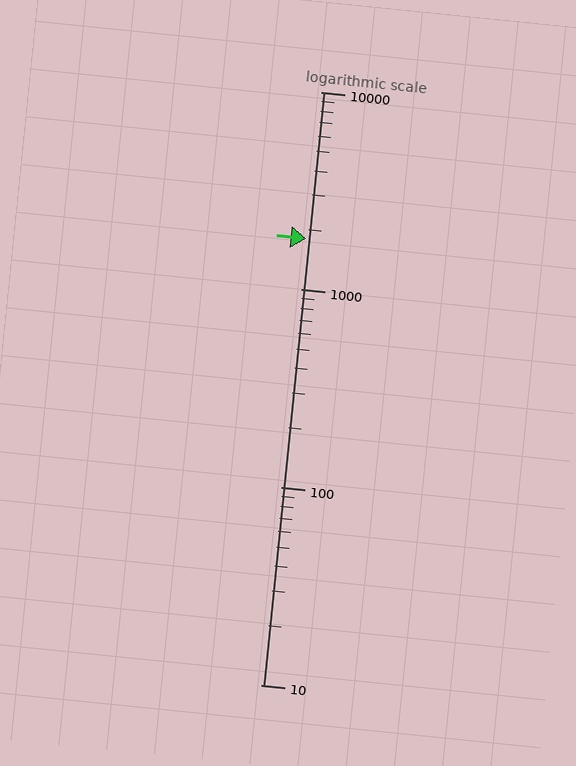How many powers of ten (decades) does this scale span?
The scale spans 3 decades, from 10 to 10000.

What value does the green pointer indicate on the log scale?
The pointer indicates approximately 1800.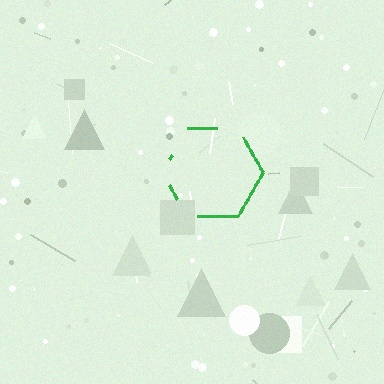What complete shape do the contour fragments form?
The contour fragments form a hexagon.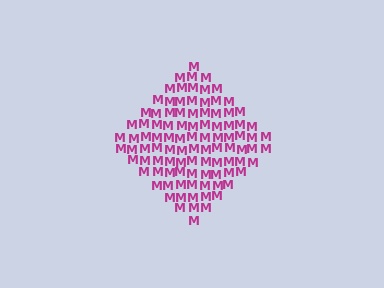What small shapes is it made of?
It is made of small letter M's.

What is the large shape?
The large shape is a diamond.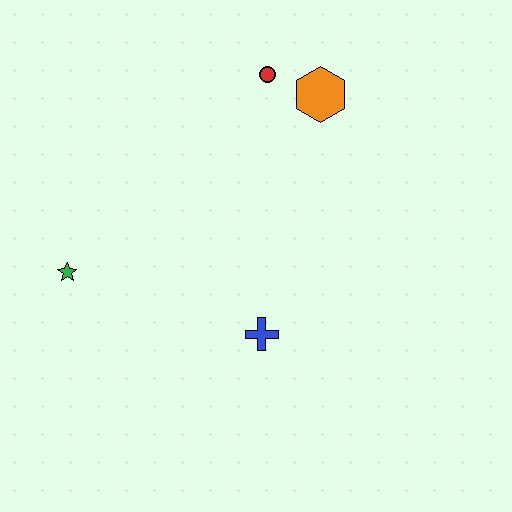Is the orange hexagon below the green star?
No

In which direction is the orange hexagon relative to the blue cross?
The orange hexagon is above the blue cross.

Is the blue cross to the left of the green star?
No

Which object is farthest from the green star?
The orange hexagon is farthest from the green star.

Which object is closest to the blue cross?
The green star is closest to the blue cross.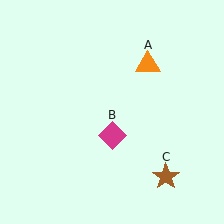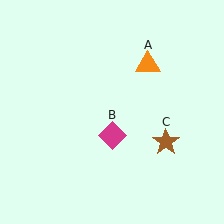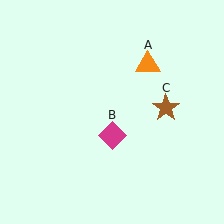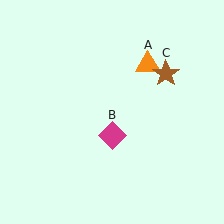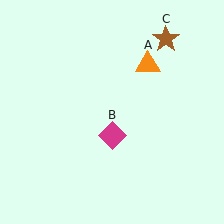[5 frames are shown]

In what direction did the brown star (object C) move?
The brown star (object C) moved up.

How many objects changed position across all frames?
1 object changed position: brown star (object C).